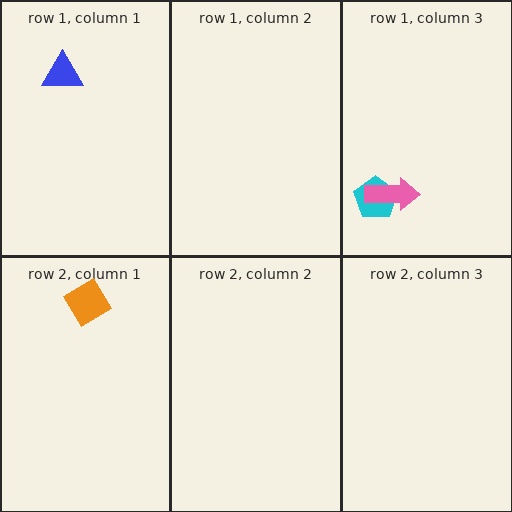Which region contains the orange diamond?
The row 2, column 1 region.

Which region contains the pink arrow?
The row 1, column 3 region.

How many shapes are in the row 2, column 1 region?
1.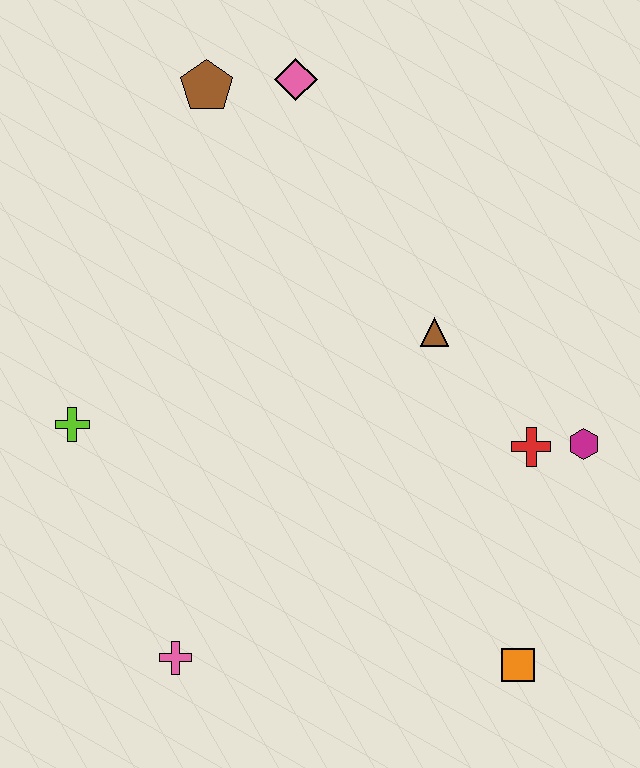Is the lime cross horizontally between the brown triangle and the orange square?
No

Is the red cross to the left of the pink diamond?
No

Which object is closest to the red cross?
The magenta hexagon is closest to the red cross.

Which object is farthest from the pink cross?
The pink diamond is farthest from the pink cross.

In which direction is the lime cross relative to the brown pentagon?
The lime cross is below the brown pentagon.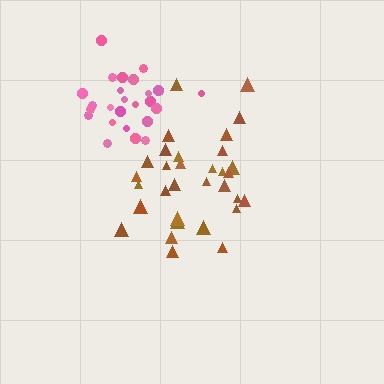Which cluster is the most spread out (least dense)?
Brown.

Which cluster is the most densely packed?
Pink.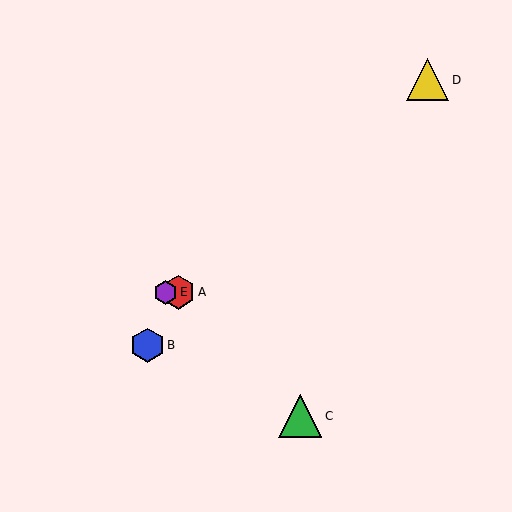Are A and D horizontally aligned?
No, A is at y≈292 and D is at y≈80.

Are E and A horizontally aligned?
Yes, both are at y≈292.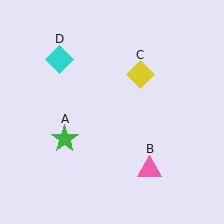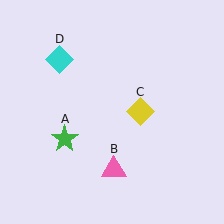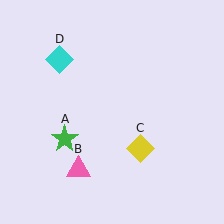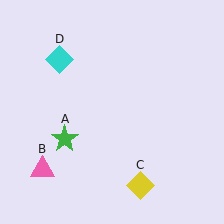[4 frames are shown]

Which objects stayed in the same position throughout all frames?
Green star (object A) and cyan diamond (object D) remained stationary.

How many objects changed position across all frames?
2 objects changed position: pink triangle (object B), yellow diamond (object C).